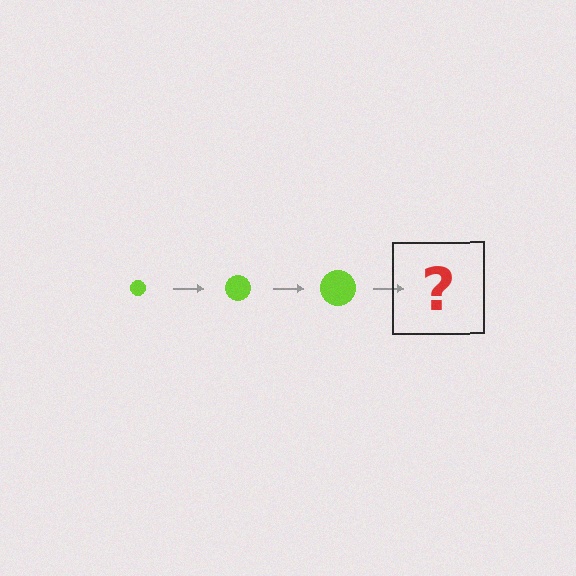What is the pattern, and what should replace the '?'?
The pattern is that the circle gets progressively larger each step. The '?' should be a lime circle, larger than the previous one.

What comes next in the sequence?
The next element should be a lime circle, larger than the previous one.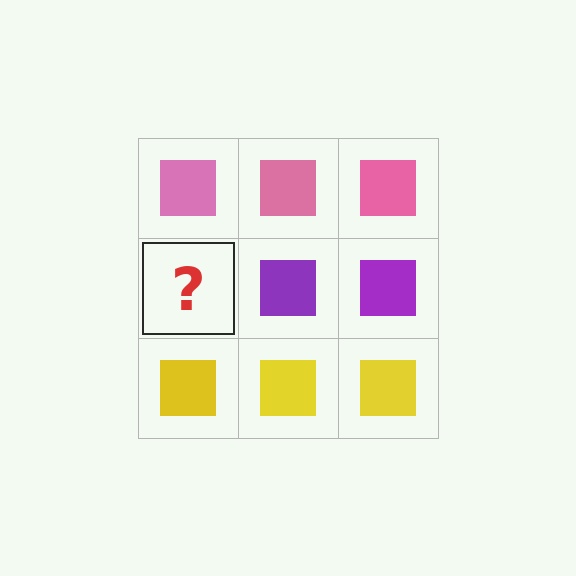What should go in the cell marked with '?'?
The missing cell should contain a purple square.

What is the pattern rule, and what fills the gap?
The rule is that each row has a consistent color. The gap should be filled with a purple square.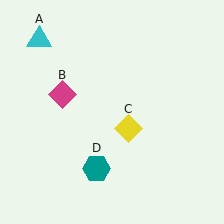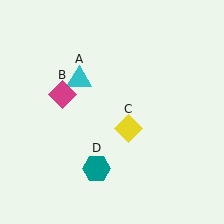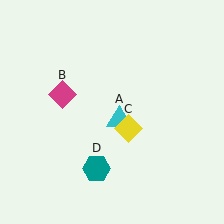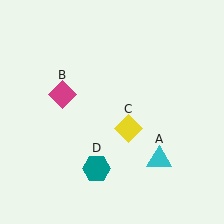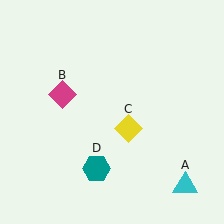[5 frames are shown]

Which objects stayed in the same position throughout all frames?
Magenta diamond (object B) and yellow diamond (object C) and teal hexagon (object D) remained stationary.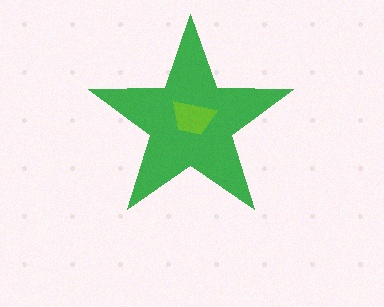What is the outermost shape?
The green star.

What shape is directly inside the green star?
The lime trapezoid.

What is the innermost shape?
The lime trapezoid.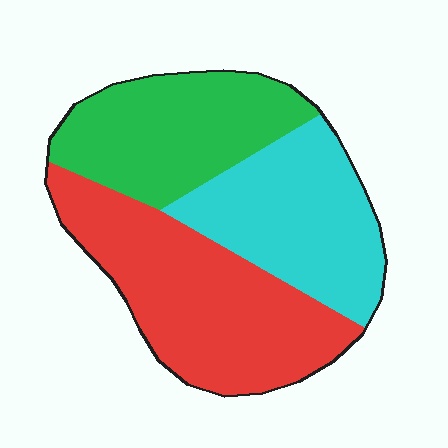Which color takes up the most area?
Red, at roughly 40%.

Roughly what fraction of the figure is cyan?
Cyan takes up about one third (1/3) of the figure.